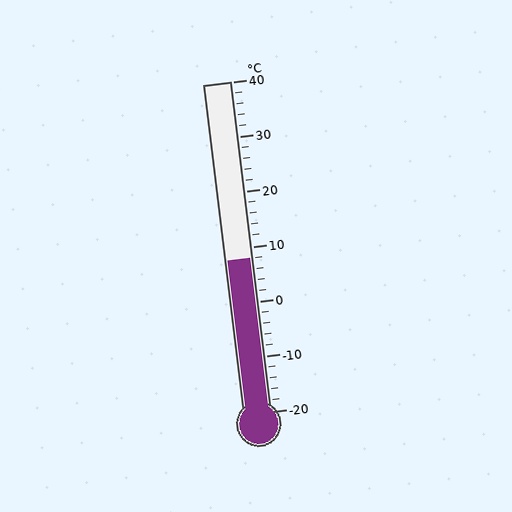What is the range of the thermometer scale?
The thermometer scale ranges from -20°C to 40°C.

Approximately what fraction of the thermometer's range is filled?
The thermometer is filled to approximately 45% of its range.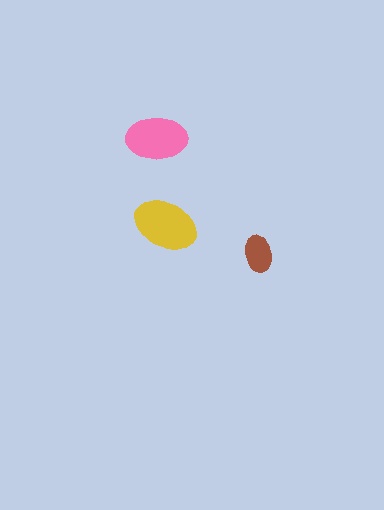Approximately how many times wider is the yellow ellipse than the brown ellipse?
About 1.5 times wider.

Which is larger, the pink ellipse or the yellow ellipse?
The yellow one.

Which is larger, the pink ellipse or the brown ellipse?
The pink one.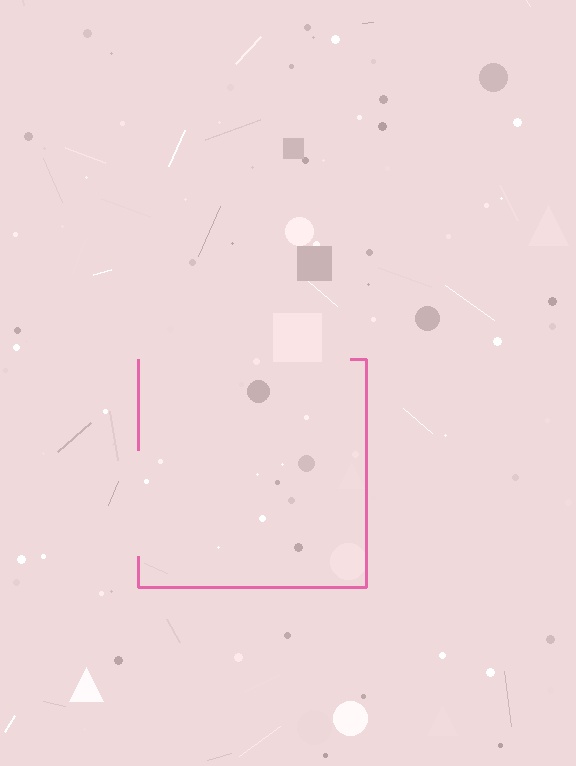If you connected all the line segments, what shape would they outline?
They would outline a square.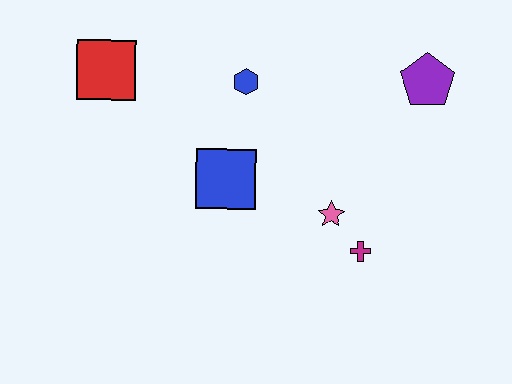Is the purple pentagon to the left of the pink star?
No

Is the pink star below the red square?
Yes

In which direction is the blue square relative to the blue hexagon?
The blue square is below the blue hexagon.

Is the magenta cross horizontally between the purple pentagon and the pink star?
Yes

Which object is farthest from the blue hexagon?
The magenta cross is farthest from the blue hexagon.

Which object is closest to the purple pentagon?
The pink star is closest to the purple pentagon.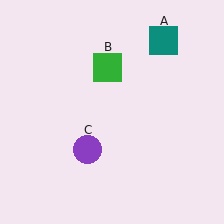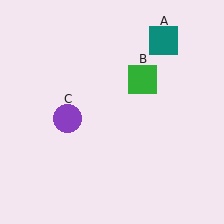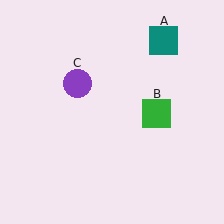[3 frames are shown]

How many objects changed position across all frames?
2 objects changed position: green square (object B), purple circle (object C).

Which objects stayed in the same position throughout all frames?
Teal square (object A) remained stationary.